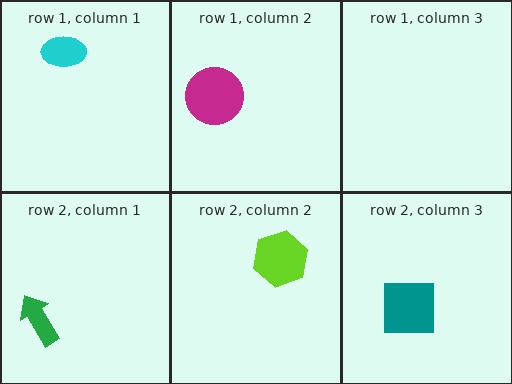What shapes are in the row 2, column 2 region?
The lime hexagon.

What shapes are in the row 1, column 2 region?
The magenta circle.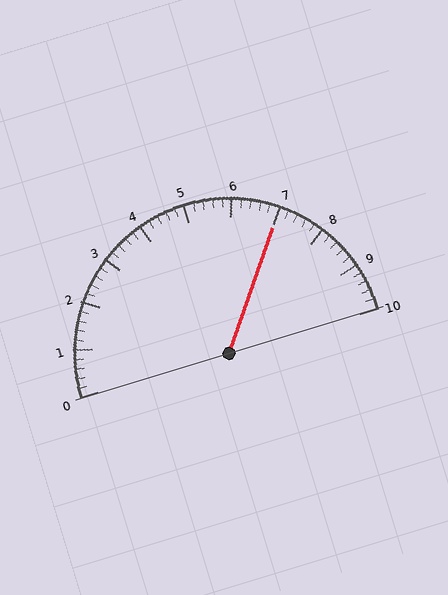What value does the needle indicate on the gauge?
The needle indicates approximately 7.0.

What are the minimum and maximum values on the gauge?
The gauge ranges from 0 to 10.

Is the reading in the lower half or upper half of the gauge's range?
The reading is in the upper half of the range (0 to 10).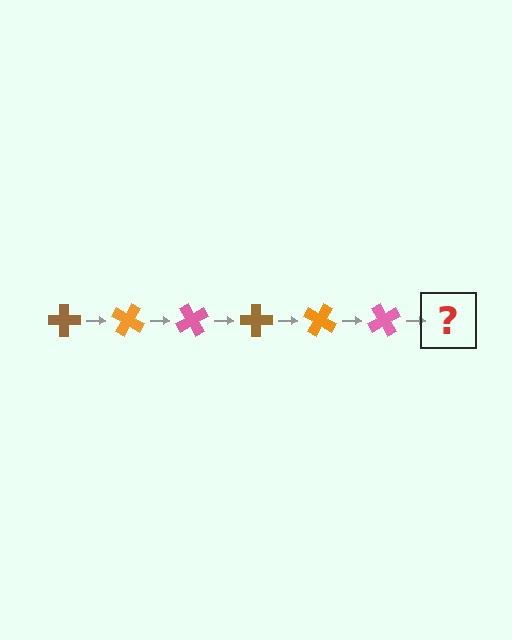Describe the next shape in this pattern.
It should be a brown cross, rotated 180 degrees from the start.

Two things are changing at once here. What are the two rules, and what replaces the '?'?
The two rules are that it rotates 30 degrees each step and the color cycles through brown, orange, and pink. The '?' should be a brown cross, rotated 180 degrees from the start.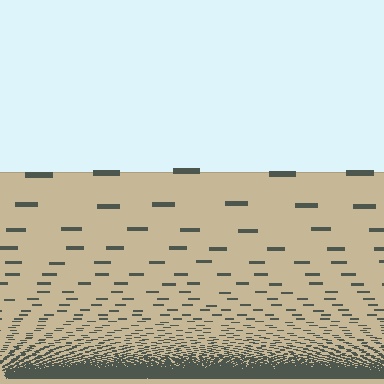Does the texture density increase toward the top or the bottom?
Density increases toward the bottom.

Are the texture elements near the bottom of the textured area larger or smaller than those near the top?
Smaller. The gradient is inverted — elements near the bottom are smaller and denser.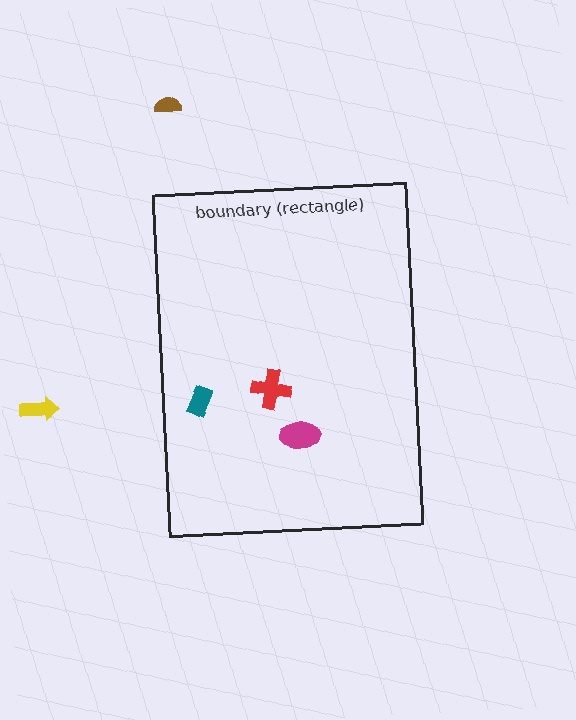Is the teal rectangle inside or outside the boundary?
Inside.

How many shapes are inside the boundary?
3 inside, 2 outside.